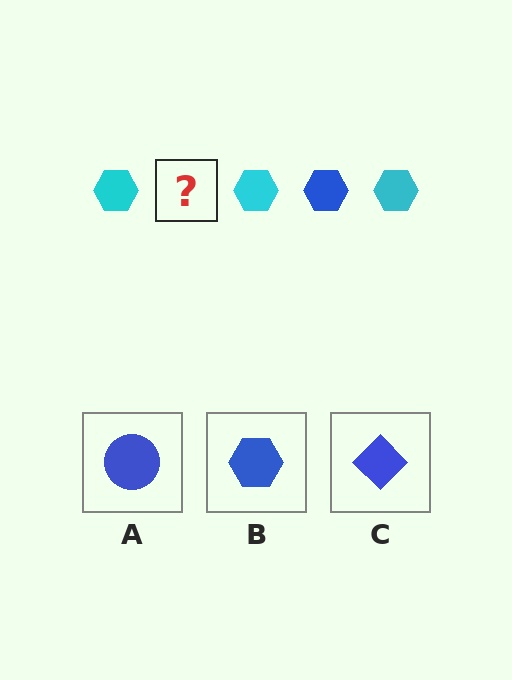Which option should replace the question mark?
Option B.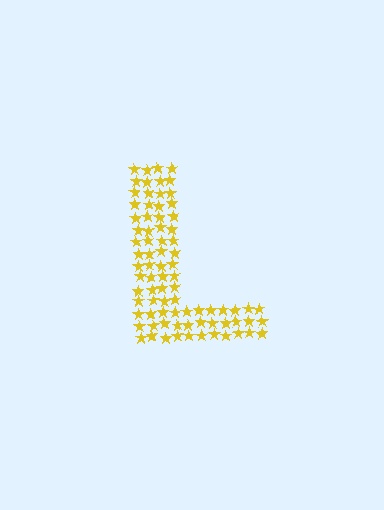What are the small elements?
The small elements are stars.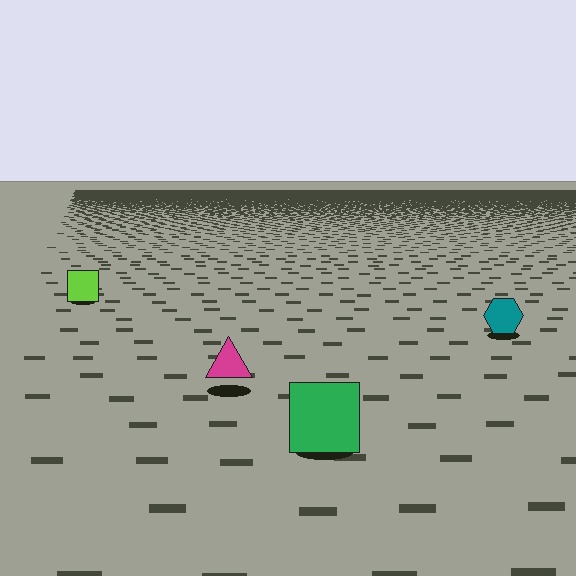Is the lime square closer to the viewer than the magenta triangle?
No. The magenta triangle is closer — you can tell from the texture gradient: the ground texture is coarser near it.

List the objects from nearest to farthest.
From nearest to farthest: the green square, the magenta triangle, the teal hexagon, the lime square.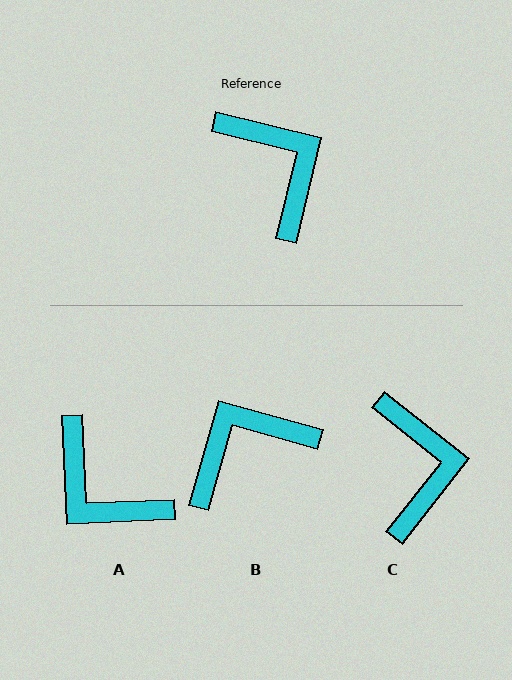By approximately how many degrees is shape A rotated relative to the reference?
Approximately 164 degrees clockwise.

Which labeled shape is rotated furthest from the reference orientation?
A, about 164 degrees away.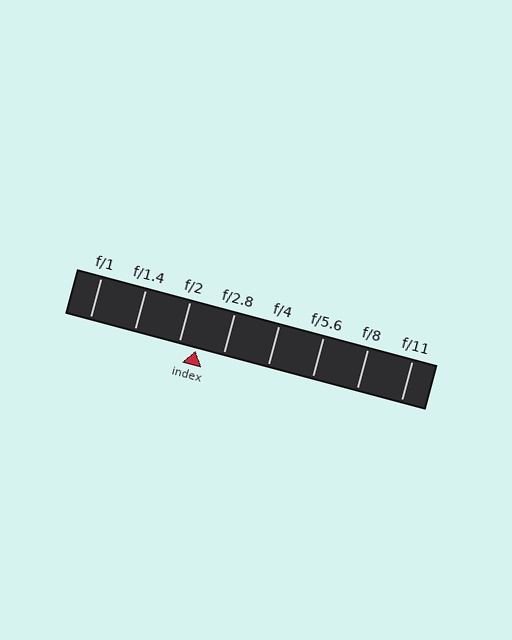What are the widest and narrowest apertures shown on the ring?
The widest aperture shown is f/1 and the narrowest is f/11.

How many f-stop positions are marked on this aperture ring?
There are 8 f-stop positions marked.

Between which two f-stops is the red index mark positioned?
The index mark is between f/2 and f/2.8.